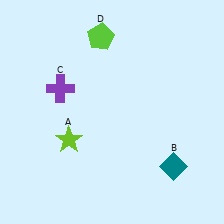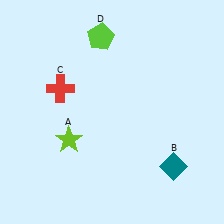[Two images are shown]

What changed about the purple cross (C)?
In Image 1, C is purple. In Image 2, it changed to red.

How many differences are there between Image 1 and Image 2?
There is 1 difference between the two images.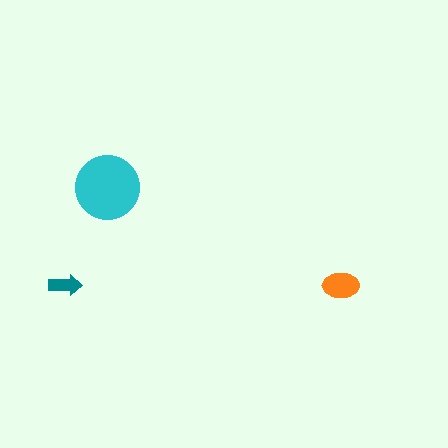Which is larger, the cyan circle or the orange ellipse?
The cyan circle.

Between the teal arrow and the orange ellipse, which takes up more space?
The orange ellipse.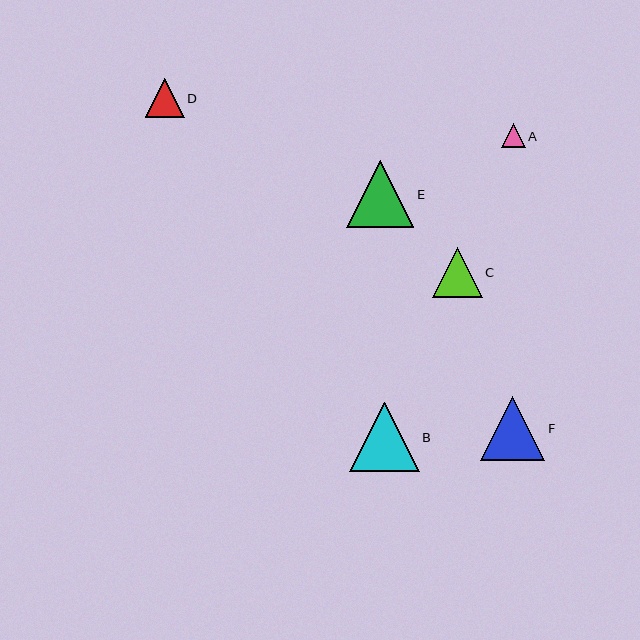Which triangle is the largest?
Triangle B is the largest with a size of approximately 69 pixels.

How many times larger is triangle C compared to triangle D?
Triangle C is approximately 1.3 times the size of triangle D.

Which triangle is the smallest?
Triangle A is the smallest with a size of approximately 24 pixels.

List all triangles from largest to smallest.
From largest to smallest: B, E, F, C, D, A.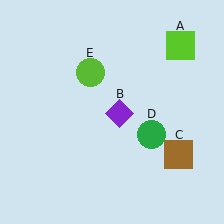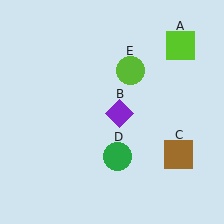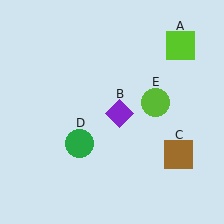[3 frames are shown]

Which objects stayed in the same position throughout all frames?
Lime square (object A) and purple diamond (object B) and brown square (object C) remained stationary.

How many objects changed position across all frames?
2 objects changed position: green circle (object D), lime circle (object E).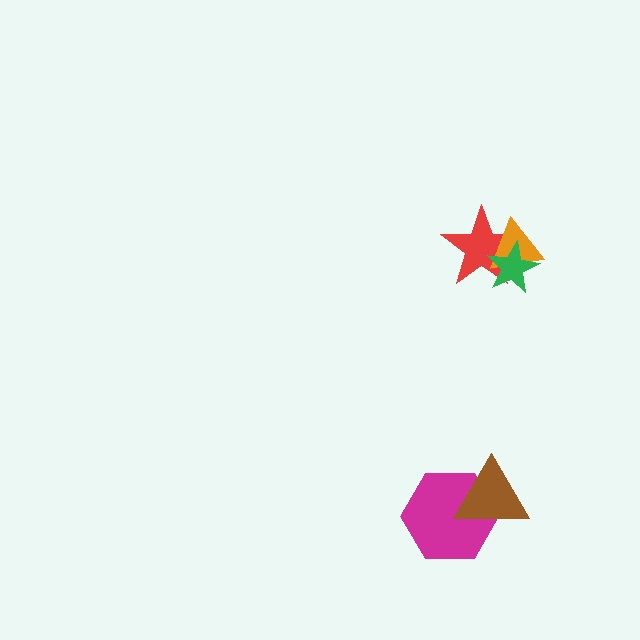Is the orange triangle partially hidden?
Yes, it is partially covered by another shape.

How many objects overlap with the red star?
2 objects overlap with the red star.